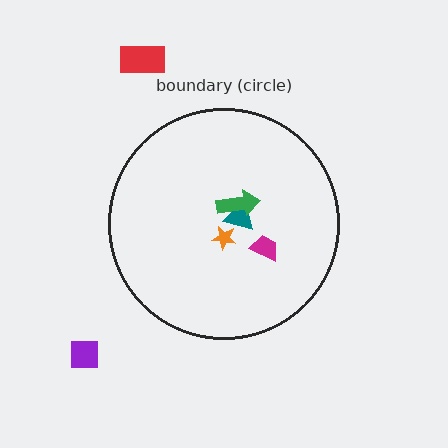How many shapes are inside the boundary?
4 inside, 2 outside.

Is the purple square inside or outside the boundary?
Outside.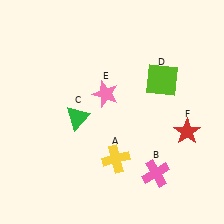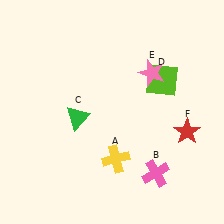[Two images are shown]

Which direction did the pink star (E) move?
The pink star (E) moved right.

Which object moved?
The pink star (E) moved right.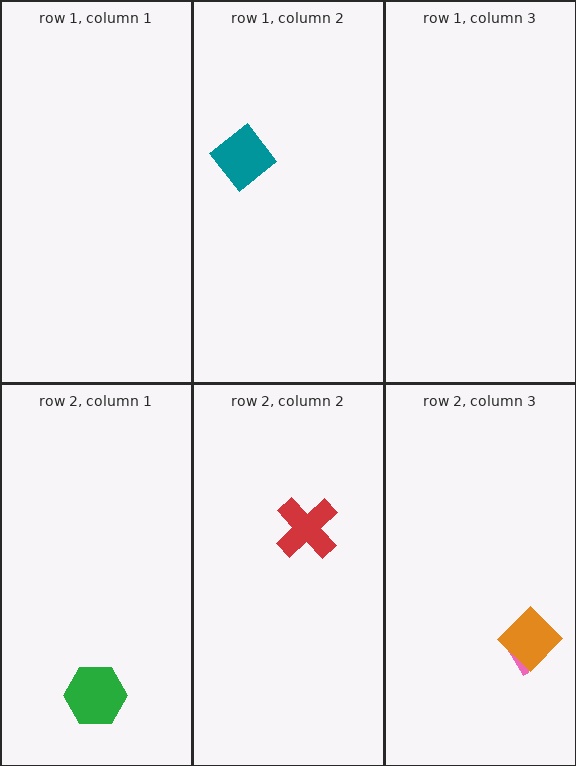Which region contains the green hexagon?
The row 2, column 1 region.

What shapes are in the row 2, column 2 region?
The red cross.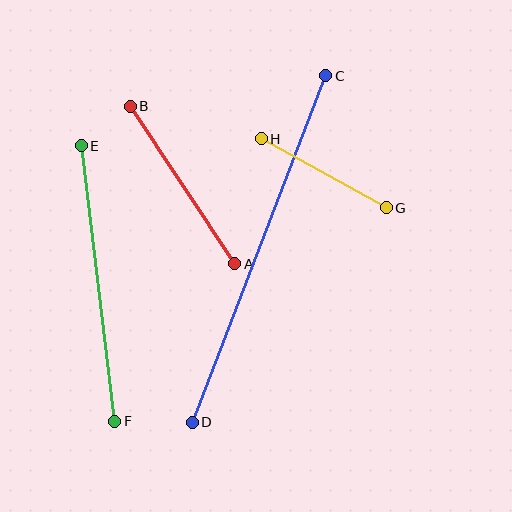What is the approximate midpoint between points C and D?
The midpoint is at approximately (259, 249) pixels.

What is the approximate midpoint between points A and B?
The midpoint is at approximately (183, 185) pixels.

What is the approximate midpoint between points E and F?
The midpoint is at approximately (98, 283) pixels.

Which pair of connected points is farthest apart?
Points C and D are farthest apart.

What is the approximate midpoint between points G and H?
The midpoint is at approximately (324, 173) pixels.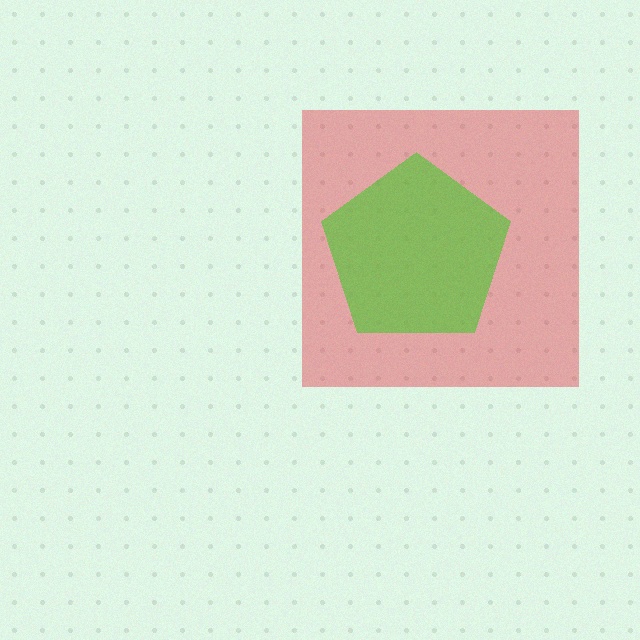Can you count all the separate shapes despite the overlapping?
Yes, there are 2 separate shapes.